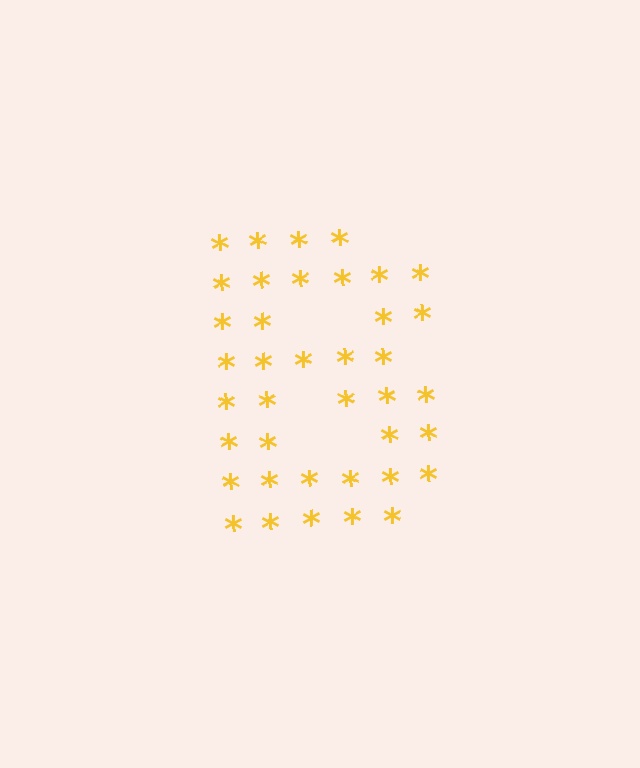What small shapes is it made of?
It is made of small asterisks.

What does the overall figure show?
The overall figure shows the letter B.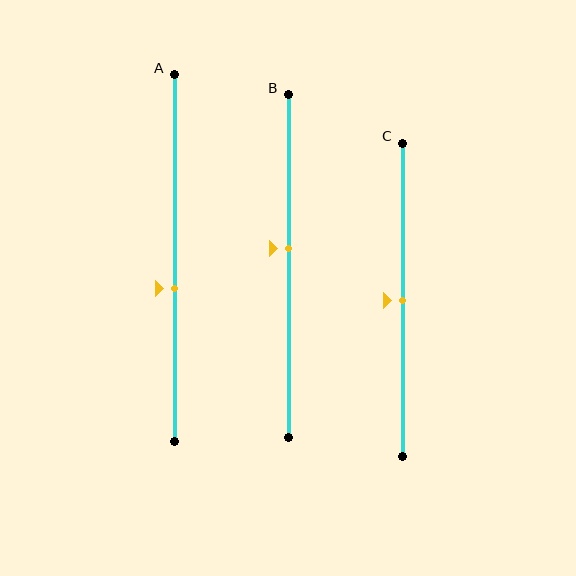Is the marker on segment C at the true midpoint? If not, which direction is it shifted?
Yes, the marker on segment C is at the true midpoint.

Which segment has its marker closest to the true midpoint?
Segment C has its marker closest to the true midpoint.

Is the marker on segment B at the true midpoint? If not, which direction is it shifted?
No, the marker on segment B is shifted upward by about 5% of the segment length.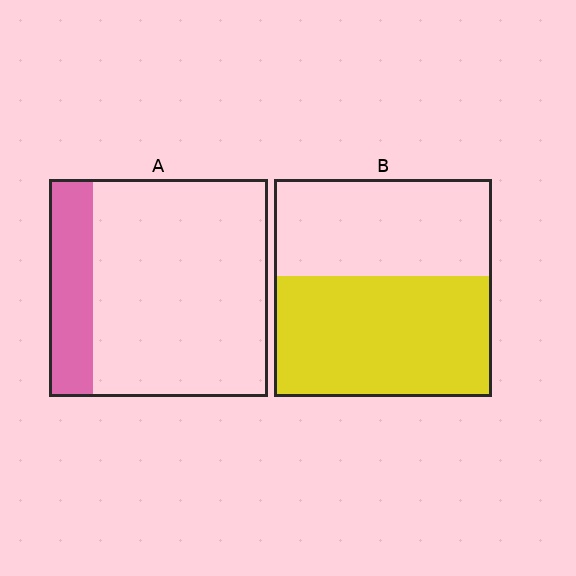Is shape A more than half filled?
No.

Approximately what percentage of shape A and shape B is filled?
A is approximately 20% and B is approximately 55%.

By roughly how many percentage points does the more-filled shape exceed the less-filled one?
By roughly 35 percentage points (B over A).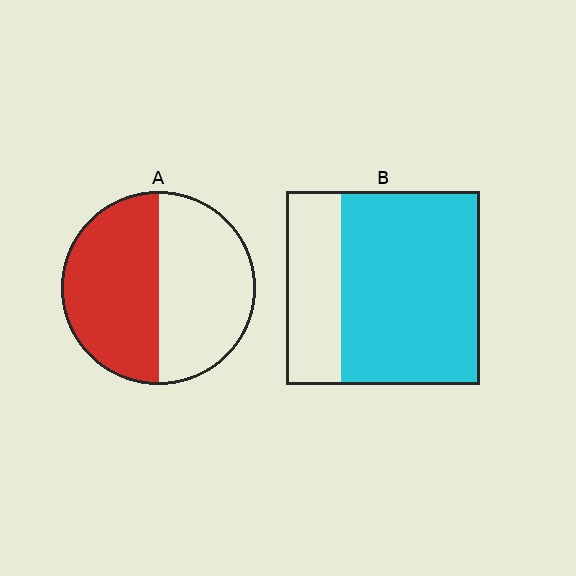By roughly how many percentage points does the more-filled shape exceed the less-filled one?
By roughly 20 percentage points (B over A).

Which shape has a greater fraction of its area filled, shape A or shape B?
Shape B.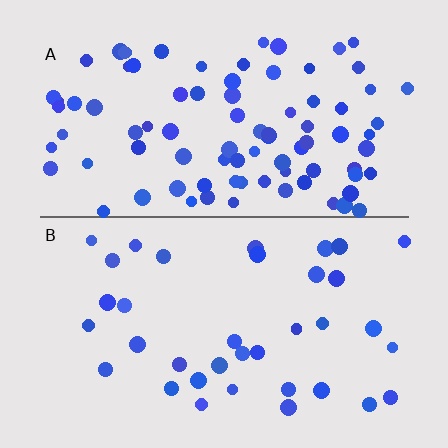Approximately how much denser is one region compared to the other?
Approximately 2.4× — region A over region B.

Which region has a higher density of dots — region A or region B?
A (the top).